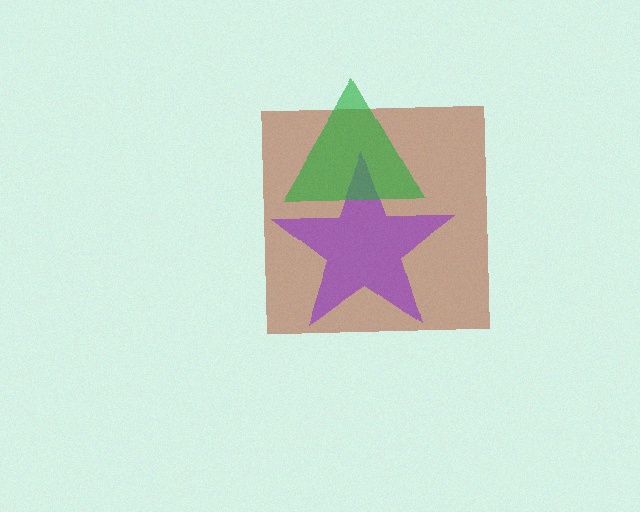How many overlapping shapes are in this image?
There are 3 overlapping shapes in the image.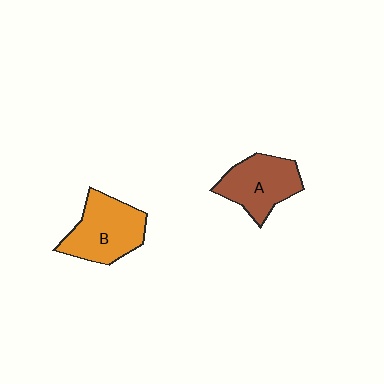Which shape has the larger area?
Shape B (orange).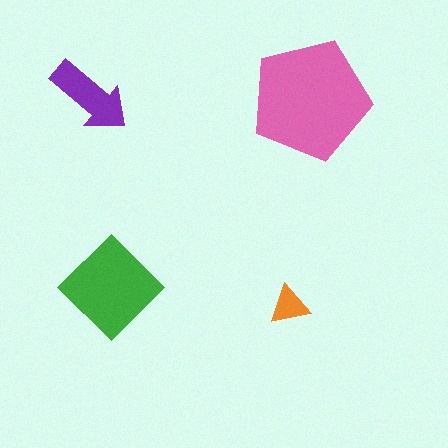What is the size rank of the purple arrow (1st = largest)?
3rd.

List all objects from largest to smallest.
The pink pentagon, the green diamond, the purple arrow, the orange triangle.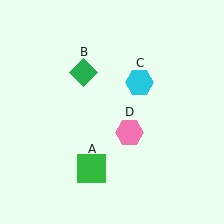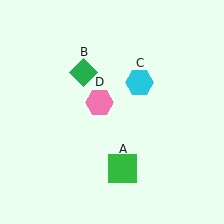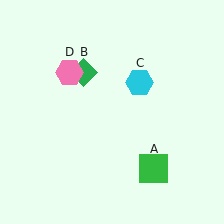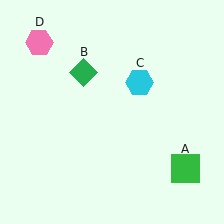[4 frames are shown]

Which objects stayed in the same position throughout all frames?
Green diamond (object B) and cyan hexagon (object C) remained stationary.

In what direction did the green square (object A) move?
The green square (object A) moved right.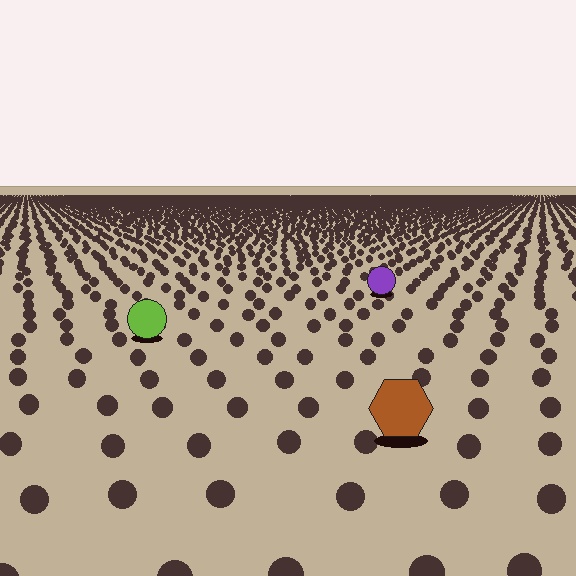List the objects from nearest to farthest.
From nearest to farthest: the brown hexagon, the lime circle, the purple circle.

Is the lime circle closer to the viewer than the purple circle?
Yes. The lime circle is closer — you can tell from the texture gradient: the ground texture is coarser near it.